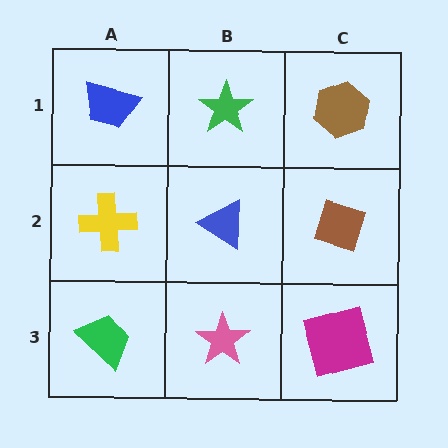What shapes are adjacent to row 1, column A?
A yellow cross (row 2, column A), a green star (row 1, column B).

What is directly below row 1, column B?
A blue triangle.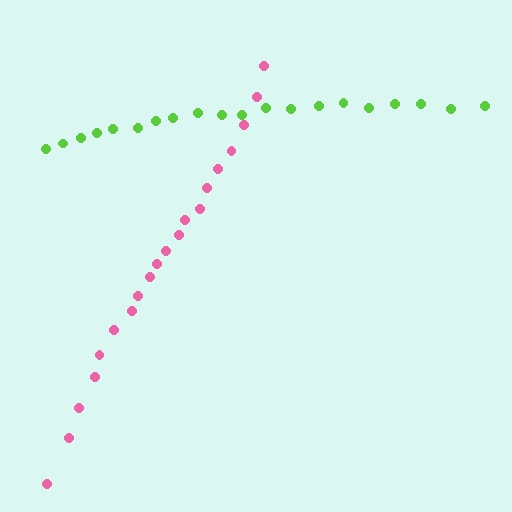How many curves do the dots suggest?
There are 2 distinct paths.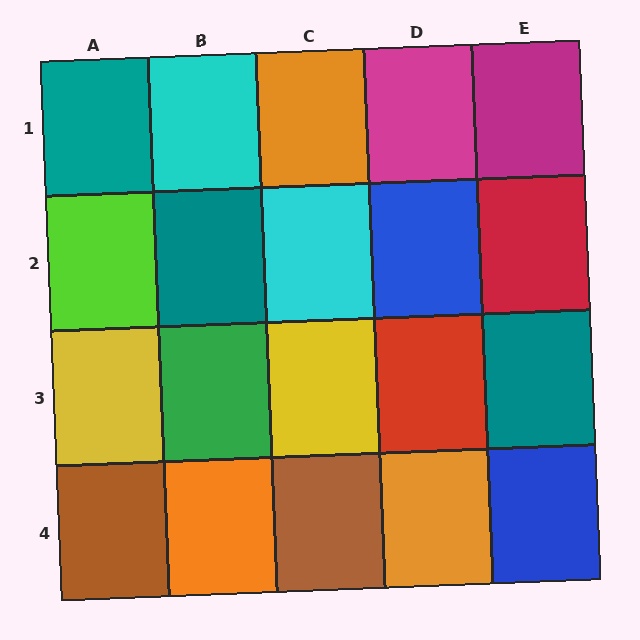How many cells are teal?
3 cells are teal.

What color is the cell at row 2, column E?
Red.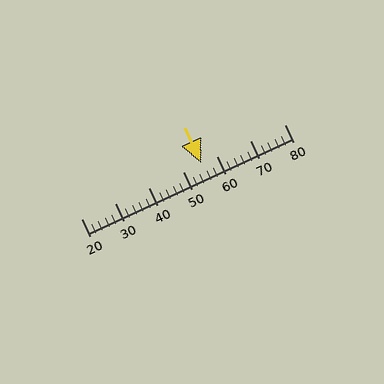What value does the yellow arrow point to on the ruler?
The yellow arrow points to approximately 55.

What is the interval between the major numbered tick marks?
The major tick marks are spaced 10 units apart.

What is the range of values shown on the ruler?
The ruler shows values from 20 to 80.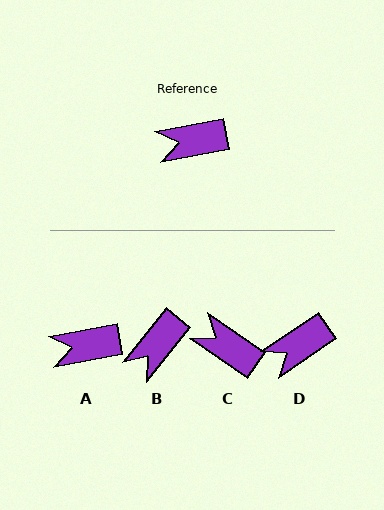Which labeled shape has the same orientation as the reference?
A.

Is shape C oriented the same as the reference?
No, it is off by about 45 degrees.